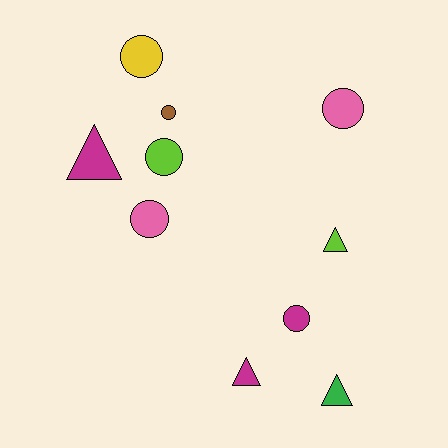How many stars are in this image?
There are no stars.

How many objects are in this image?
There are 10 objects.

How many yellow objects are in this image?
There is 1 yellow object.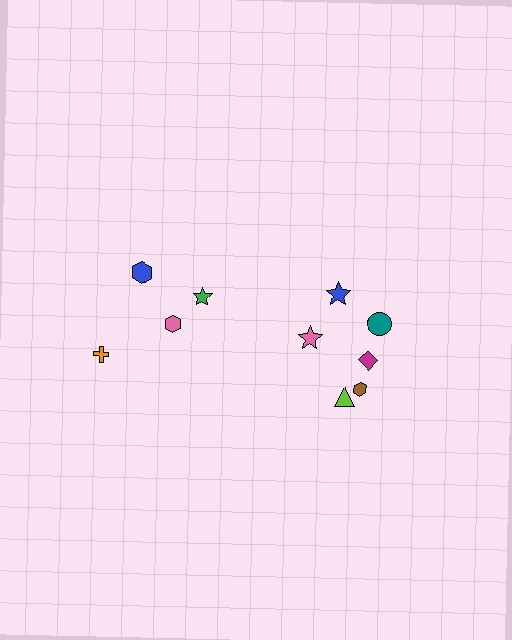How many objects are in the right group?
There are 6 objects.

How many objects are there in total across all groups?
There are 10 objects.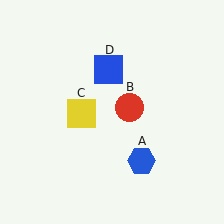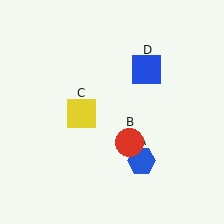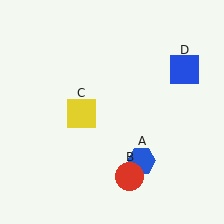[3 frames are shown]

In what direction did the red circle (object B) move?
The red circle (object B) moved down.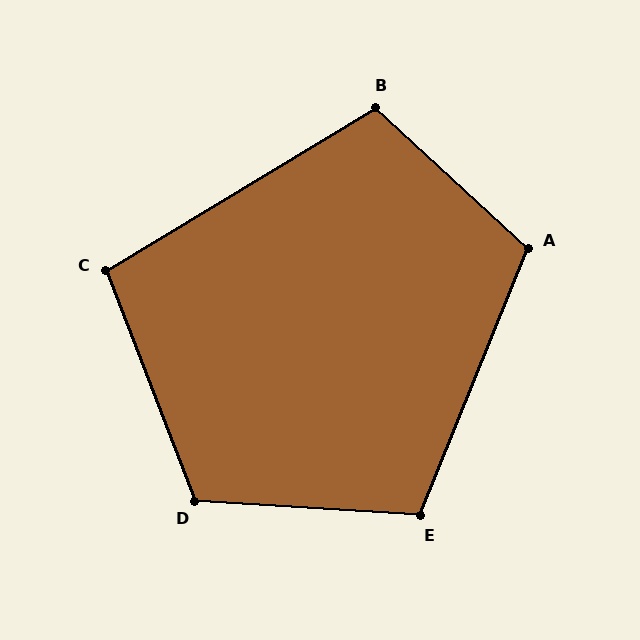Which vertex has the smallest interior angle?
C, at approximately 100 degrees.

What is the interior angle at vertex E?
Approximately 108 degrees (obtuse).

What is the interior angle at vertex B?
Approximately 106 degrees (obtuse).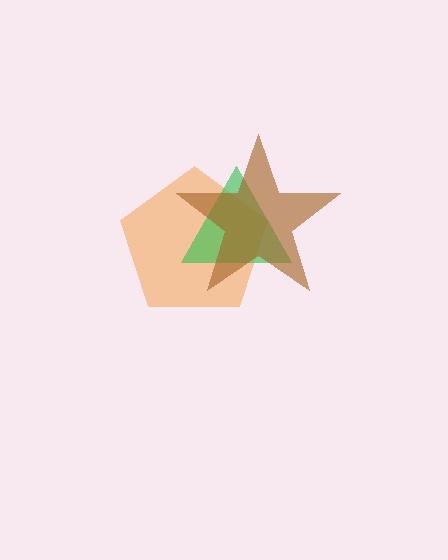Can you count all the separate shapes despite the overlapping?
Yes, there are 3 separate shapes.